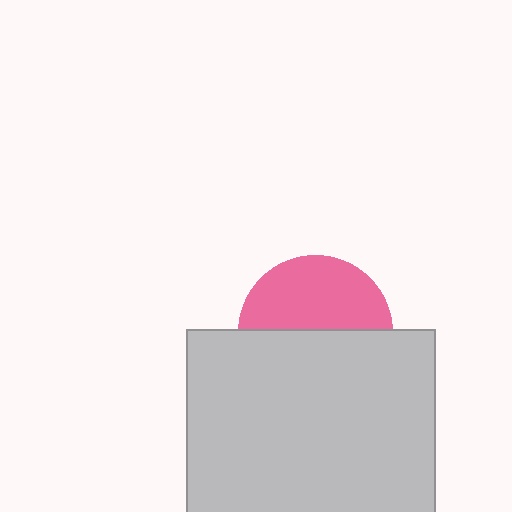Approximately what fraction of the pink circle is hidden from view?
Roughly 52% of the pink circle is hidden behind the light gray rectangle.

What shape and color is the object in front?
The object in front is a light gray rectangle.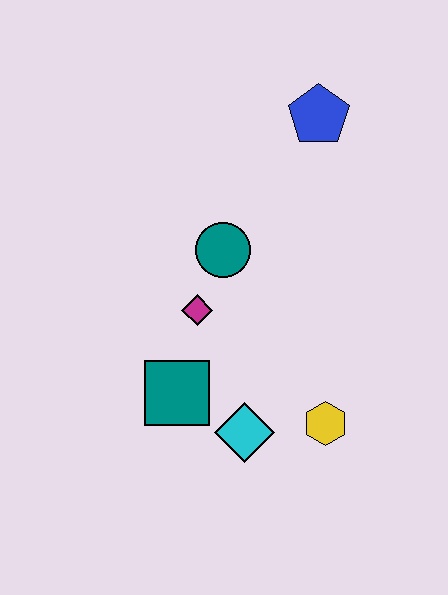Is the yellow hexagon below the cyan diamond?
No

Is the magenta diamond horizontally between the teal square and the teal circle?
Yes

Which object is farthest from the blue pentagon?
The cyan diamond is farthest from the blue pentagon.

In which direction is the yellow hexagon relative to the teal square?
The yellow hexagon is to the right of the teal square.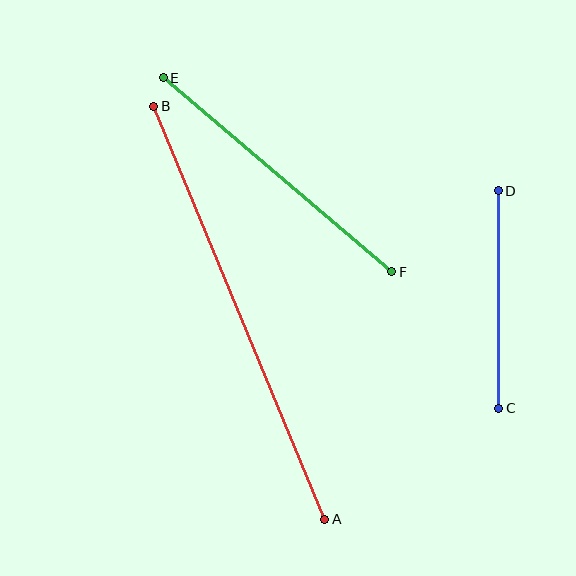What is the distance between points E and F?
The distance is approximately 300 pixels.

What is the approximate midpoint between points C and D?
The midpoint is at approximately (499, 299) pixels.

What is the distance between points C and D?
The distance is approximately 217 pixels.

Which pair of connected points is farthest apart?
Points A and B are farthest apart.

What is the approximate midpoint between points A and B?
The midpoint is at approximately (239, 313) pixels.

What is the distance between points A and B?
The distance is approximately 447 pixels.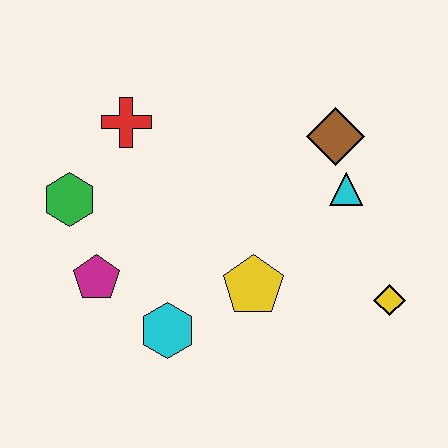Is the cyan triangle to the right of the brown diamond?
Yes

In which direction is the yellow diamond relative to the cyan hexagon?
The yellow diamond is to the right of the cyan hexagon.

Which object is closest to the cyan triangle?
The brown diamond is closest to the cyan triangle.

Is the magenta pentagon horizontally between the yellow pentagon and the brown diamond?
No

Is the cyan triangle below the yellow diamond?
No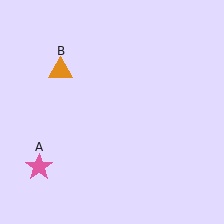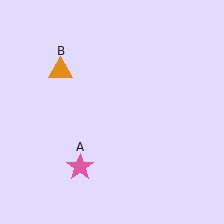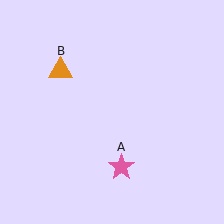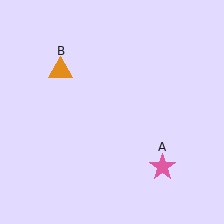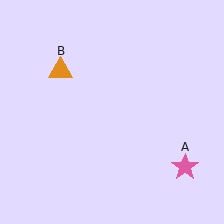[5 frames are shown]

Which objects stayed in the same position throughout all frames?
Orange triangle (object B) remained stationary.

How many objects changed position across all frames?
1 object changed position: pink star (object A).